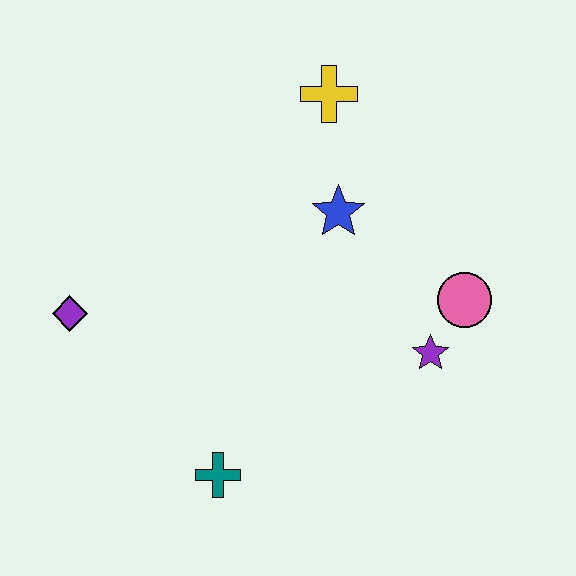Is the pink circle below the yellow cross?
Yes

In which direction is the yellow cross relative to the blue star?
The yellow cross is above the blue star.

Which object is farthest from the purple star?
The purple diamond is farthest from the purple star.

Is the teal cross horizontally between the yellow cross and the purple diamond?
Yes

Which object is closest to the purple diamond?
The teal cross is closest to the purple diamond.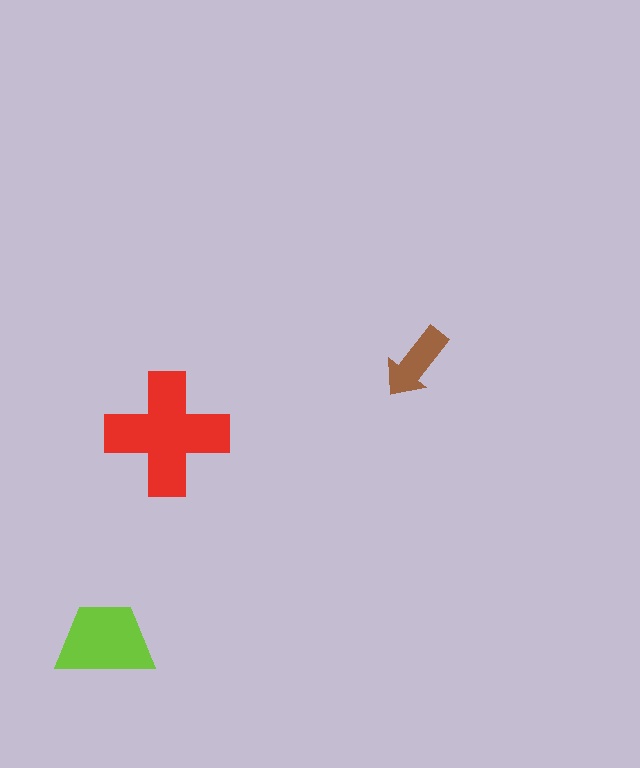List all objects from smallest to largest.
The brown arrow, the lime trapezoid, the red cross.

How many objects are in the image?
There are 3 objects in the image.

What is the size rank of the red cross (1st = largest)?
1st.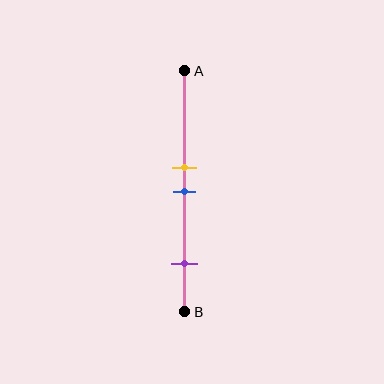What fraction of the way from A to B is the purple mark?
The purple mark is approximately 80% (0.8) of the way from A to B.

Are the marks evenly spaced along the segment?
No, the marks are not evenly spaced.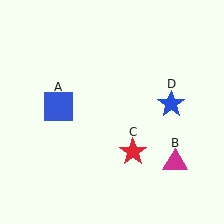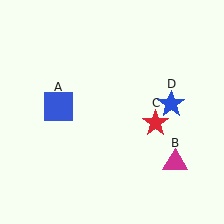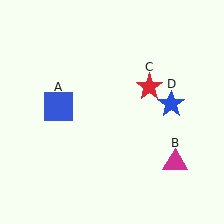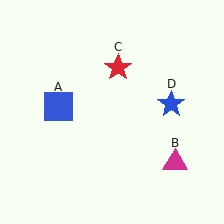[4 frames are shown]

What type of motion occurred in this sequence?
The red star (object C) rotated counterclockwise around the center of the scene.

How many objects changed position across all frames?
1 object changed position: red star (object C).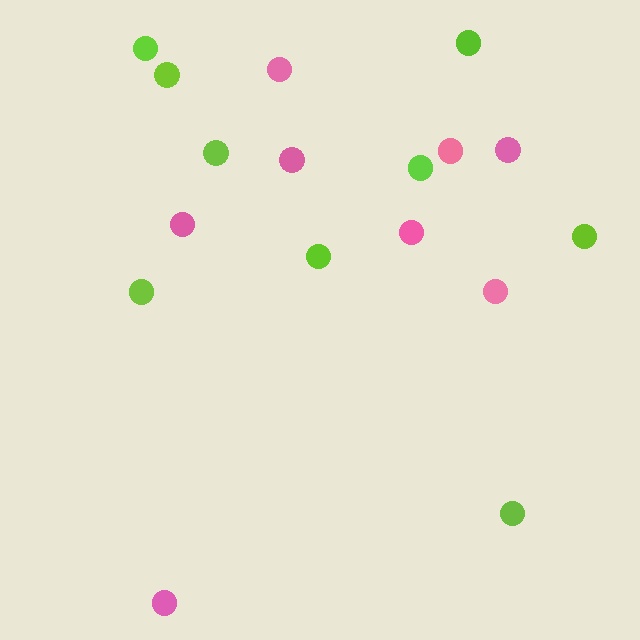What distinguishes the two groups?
There are 2 groups: one group of pink circles (8) and one group of lime circles (9).